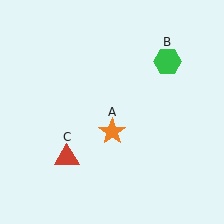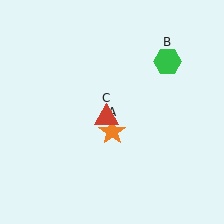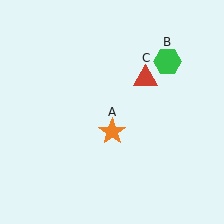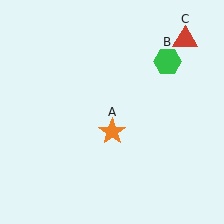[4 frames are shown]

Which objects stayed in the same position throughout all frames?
Orange star (object A) and green hexagon (object B) remained stationary.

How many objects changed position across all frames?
1 object changed position: red triangle (object C).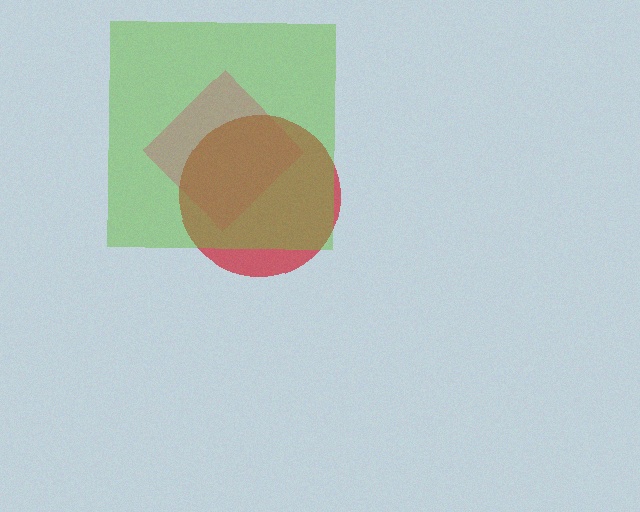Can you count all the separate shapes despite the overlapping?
Yes, there are 3 separate shapes.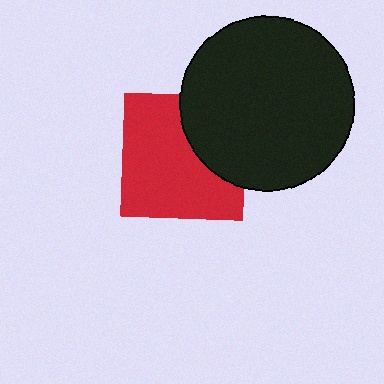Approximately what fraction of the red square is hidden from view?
Roughly 31% of the red square is hidden behind the black circle.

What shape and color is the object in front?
The object in front is a black circle.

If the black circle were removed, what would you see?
You would see the complete red square.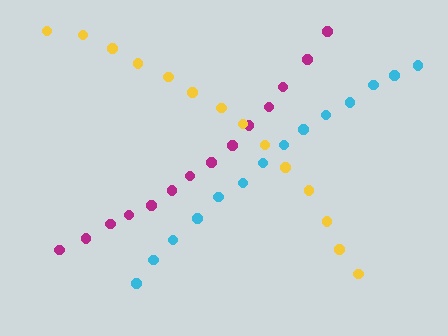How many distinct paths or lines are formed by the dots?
There are 3 distinct paths.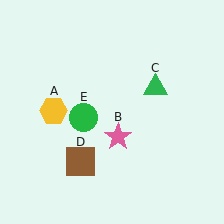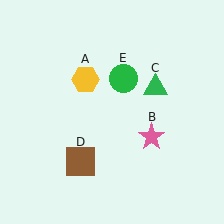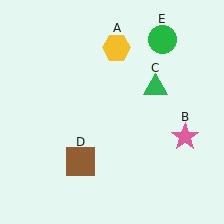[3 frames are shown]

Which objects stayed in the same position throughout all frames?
Green triangle (object C) and brown square (object D) remained stationary.